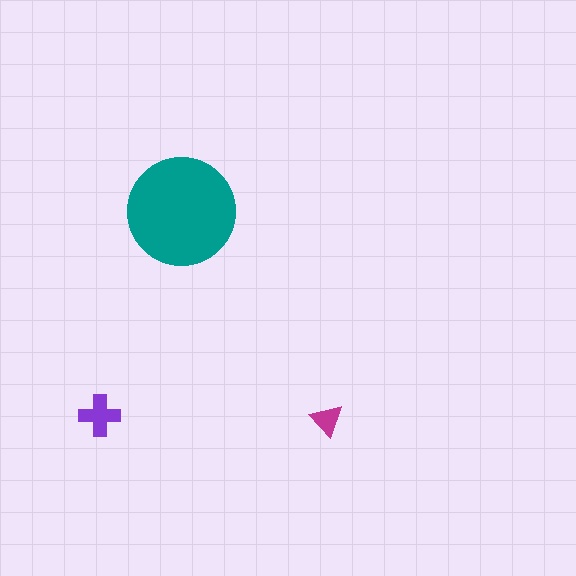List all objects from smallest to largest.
The magenta triangle, the purple cross, the teal circle.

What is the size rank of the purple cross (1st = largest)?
2nd.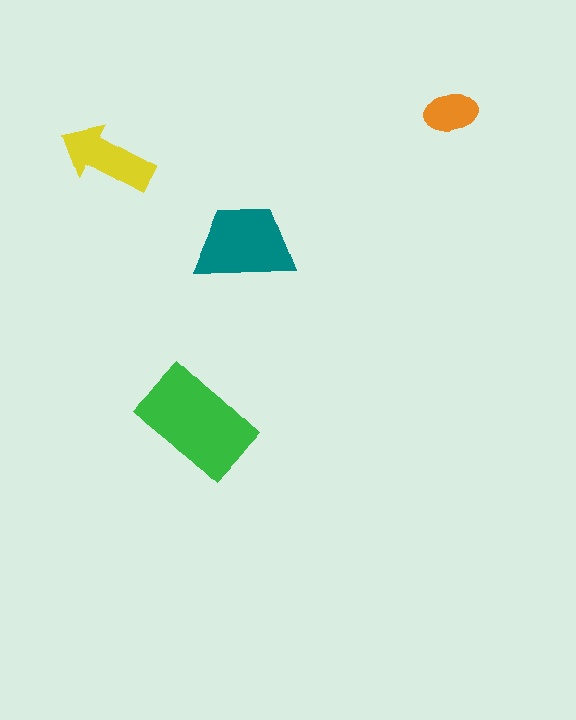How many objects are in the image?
There are 4 objects in the image.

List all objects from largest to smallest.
The green rectangle, the teal trapezoid, the yellow arrow, the orange ellipse.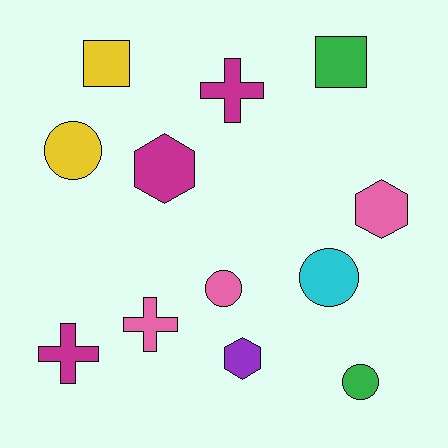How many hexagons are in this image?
There are 3 hexagons.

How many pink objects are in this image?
There are 3 pink objects.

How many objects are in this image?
There are 12 objects.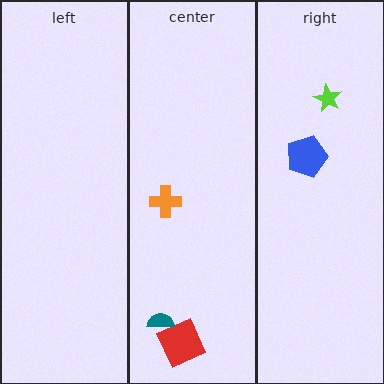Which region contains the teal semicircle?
The center region.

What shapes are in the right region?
The blue pentagon, the lime star.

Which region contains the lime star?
The right region.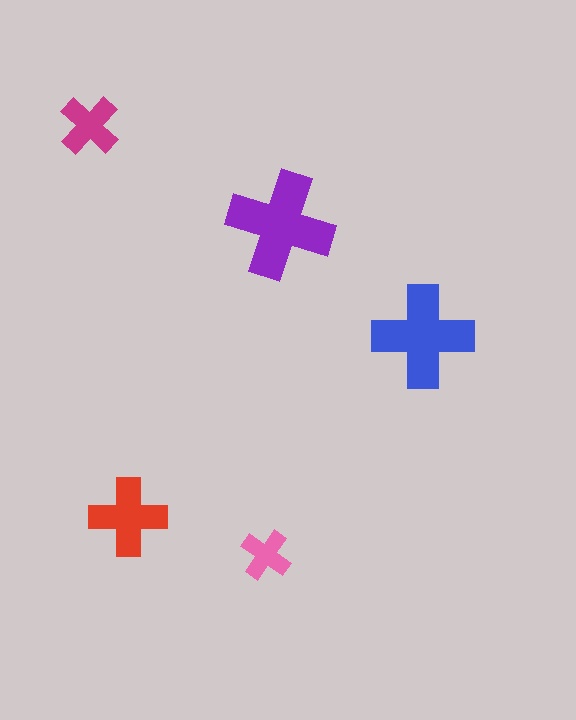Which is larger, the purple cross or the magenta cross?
The purple one.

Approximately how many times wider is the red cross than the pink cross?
About 1.5 times wider.